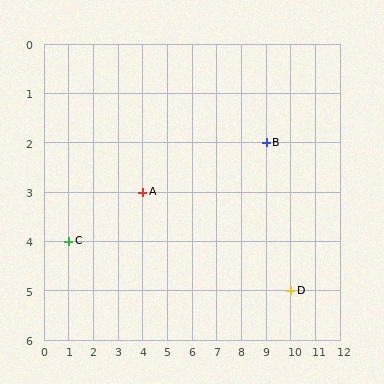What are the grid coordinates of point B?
Point B is at grid coordinates (9, 2).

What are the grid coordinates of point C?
Point C is at grid coordinates (1, 4).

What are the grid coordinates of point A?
Point A is at grid coordinates (4, 3).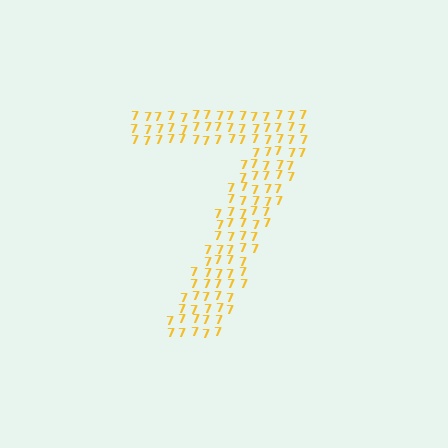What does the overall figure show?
The overall figure shows the digit 7.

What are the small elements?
The small elements are digit 7's.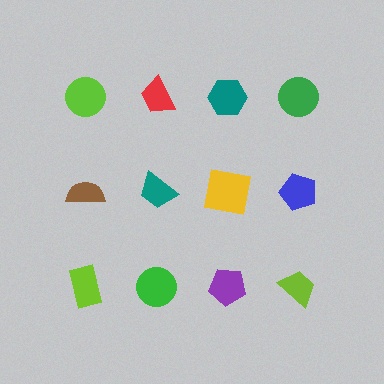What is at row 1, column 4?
A green circle.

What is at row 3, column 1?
A lime rectangle.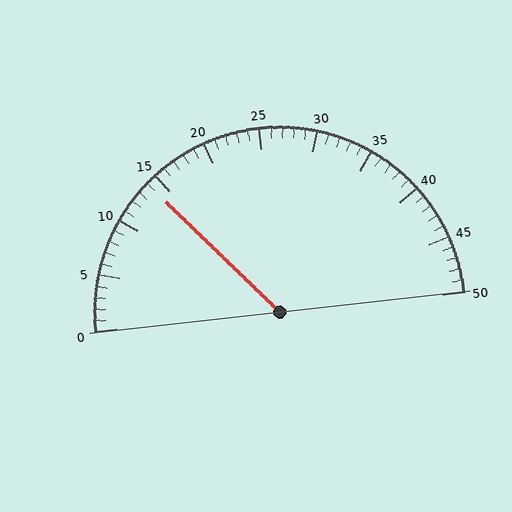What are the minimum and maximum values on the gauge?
The gauge ranges from 0 to 50.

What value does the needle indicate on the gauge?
The needle indicates approximately 14.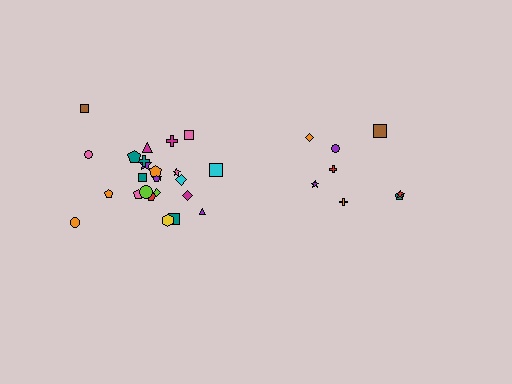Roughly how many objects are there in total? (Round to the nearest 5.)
Roughly 35 objects in total.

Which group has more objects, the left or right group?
The left group.